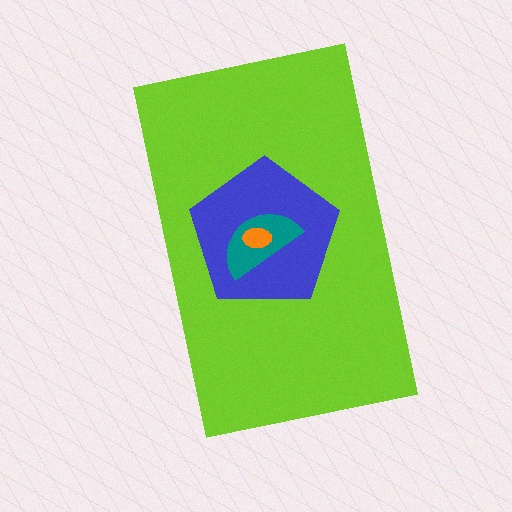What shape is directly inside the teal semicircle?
The orange ellipse.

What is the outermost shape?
The lime rectangle.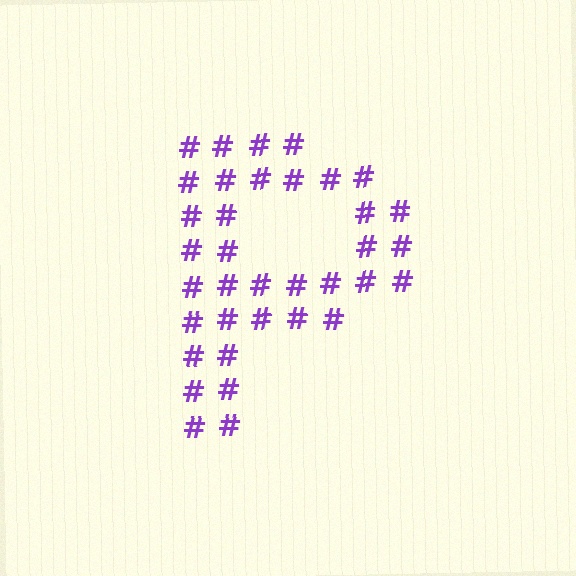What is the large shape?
The large shape is the letter P.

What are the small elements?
The small elements are hash symbols.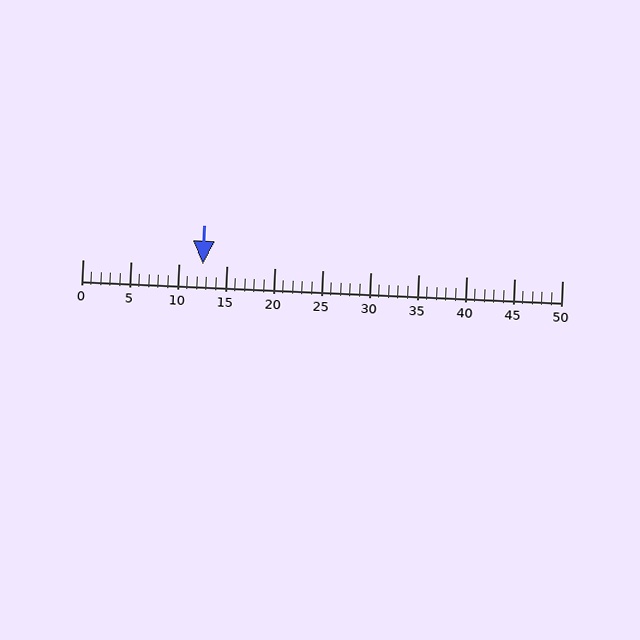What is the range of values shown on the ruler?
The ruler shows values from 0 to 50.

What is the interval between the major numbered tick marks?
The major tick marks are spaced 5 units apart.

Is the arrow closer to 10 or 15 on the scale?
The arrow is closer to 15.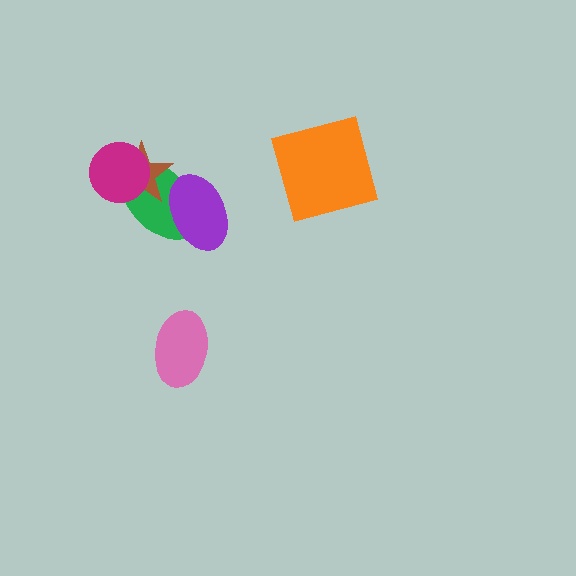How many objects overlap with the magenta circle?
2 objects overlap with the magenta circle.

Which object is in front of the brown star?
The magenta circle is in front of the brown star.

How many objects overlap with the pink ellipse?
0 objects overlap with the pink ellipse.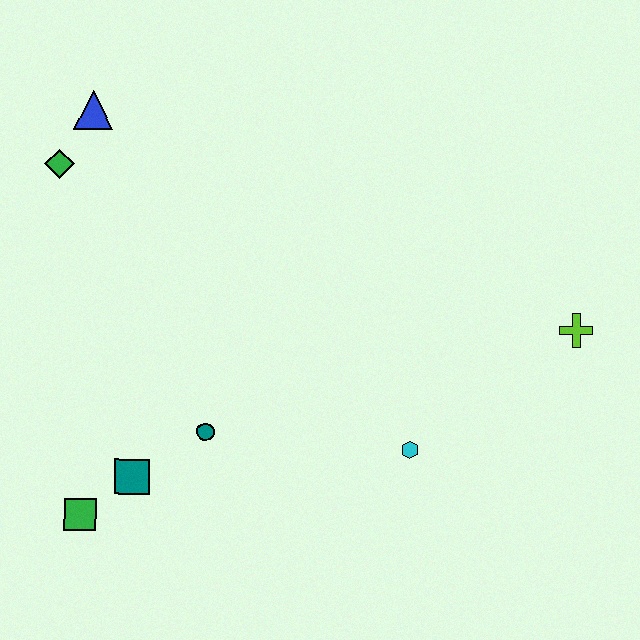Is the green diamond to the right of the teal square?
No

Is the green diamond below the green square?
No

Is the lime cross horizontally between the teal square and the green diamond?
No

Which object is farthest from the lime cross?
The green diamond is farthest from the lime cross.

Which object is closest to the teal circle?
The teal square is closest to the teal circle.